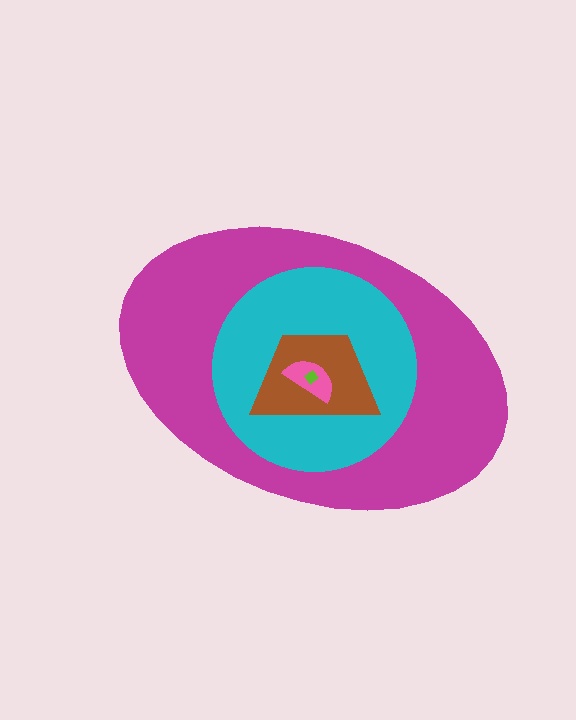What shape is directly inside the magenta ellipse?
The cyan circle.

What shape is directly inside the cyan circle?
The brown trapezoid.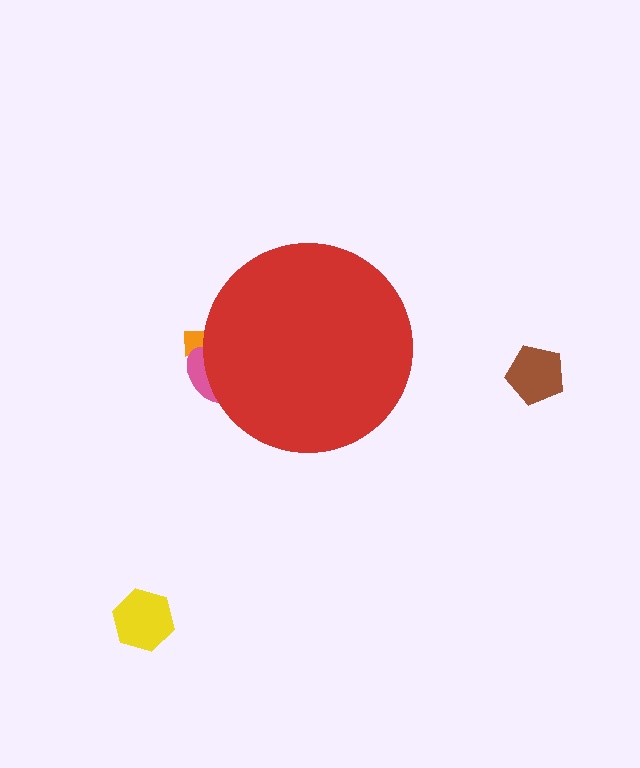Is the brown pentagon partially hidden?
No, the brown pentagon is fully visible.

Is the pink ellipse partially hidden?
Yes, the pink ellipse is partially hidden behind the red circle.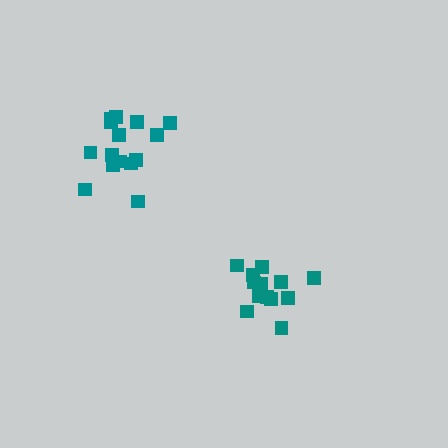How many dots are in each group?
Group 1: 16 dots, Group 2: 13 dots (29 total).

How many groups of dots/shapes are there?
There are 2 groups.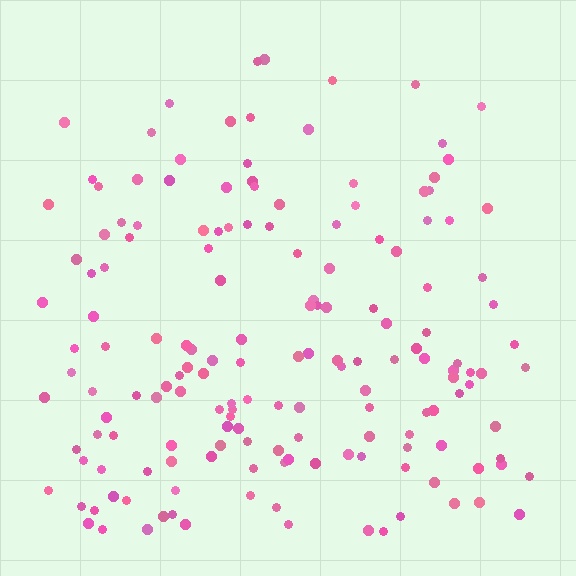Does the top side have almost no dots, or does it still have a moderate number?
Still a moderate number, just noticeably fewer than the bottom.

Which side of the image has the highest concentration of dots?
The bottom.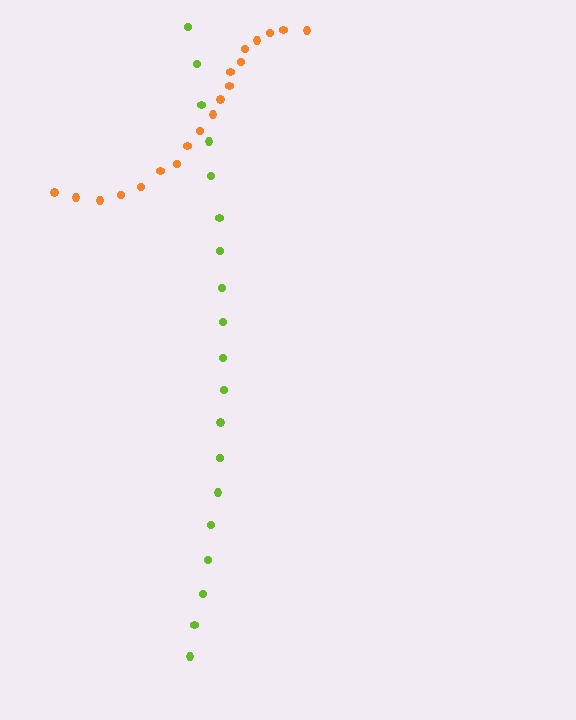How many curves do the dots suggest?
There are 2 distinct paths.